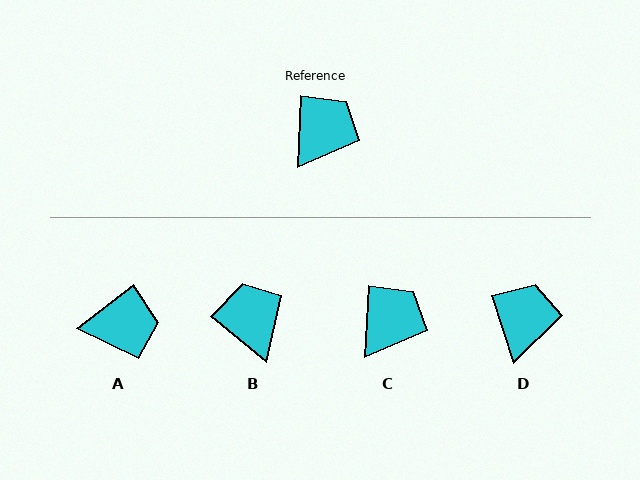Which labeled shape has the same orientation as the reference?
C.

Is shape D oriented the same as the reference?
No, it is off by about 21 degrees.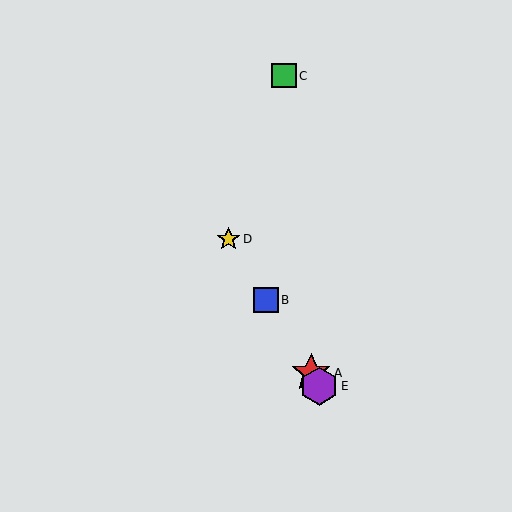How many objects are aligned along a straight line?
4 objects (A, B, D, E) are aligned along a straight line.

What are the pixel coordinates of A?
Object A is at (311, 373).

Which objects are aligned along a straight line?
Objects A, B, D, E are aligned along a straight line.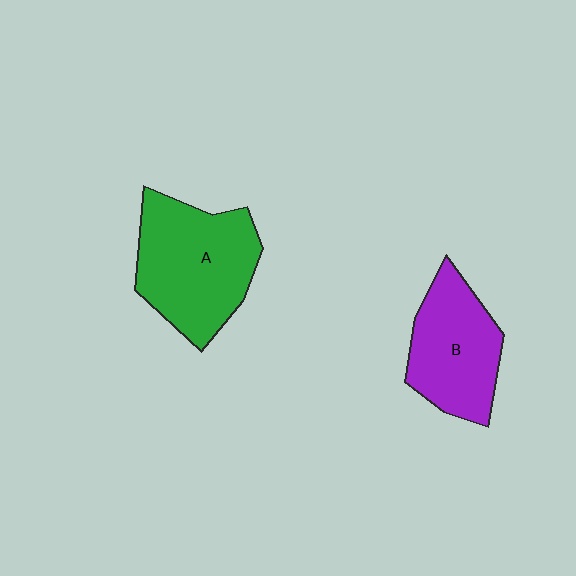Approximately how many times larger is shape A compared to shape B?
Approximately 1.3 times.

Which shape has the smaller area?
Shape B (purple).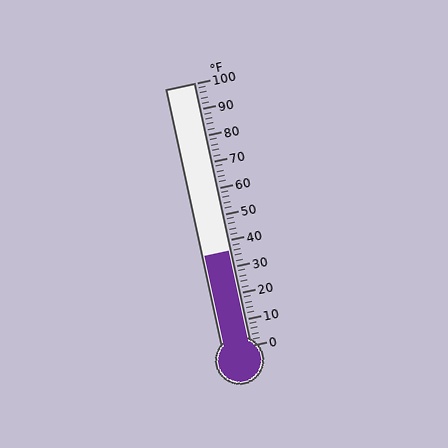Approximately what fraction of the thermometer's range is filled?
The thermometer is filled to approximately 35% of its range.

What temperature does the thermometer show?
The thermometer shows approximately 36°F.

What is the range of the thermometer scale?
The thermometer scale ranges from 0°F to 100°F.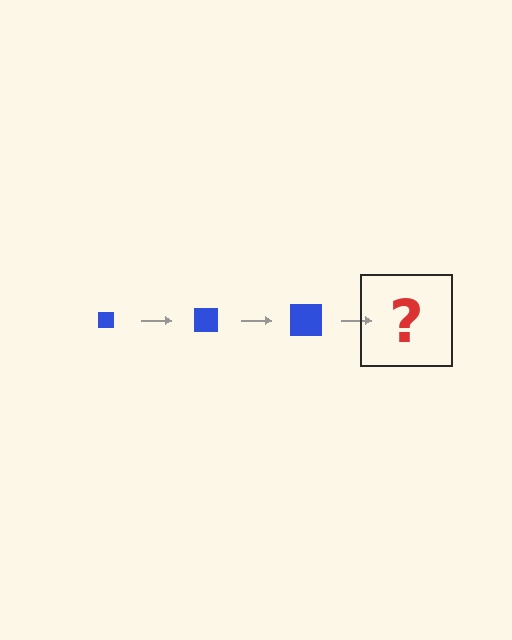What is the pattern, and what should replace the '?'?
The pattern is that the square gets progressively larger each step. The '?' should be a blue square, larger than the previous one.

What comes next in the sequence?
The next element should be a blue square, larger than the previous one.